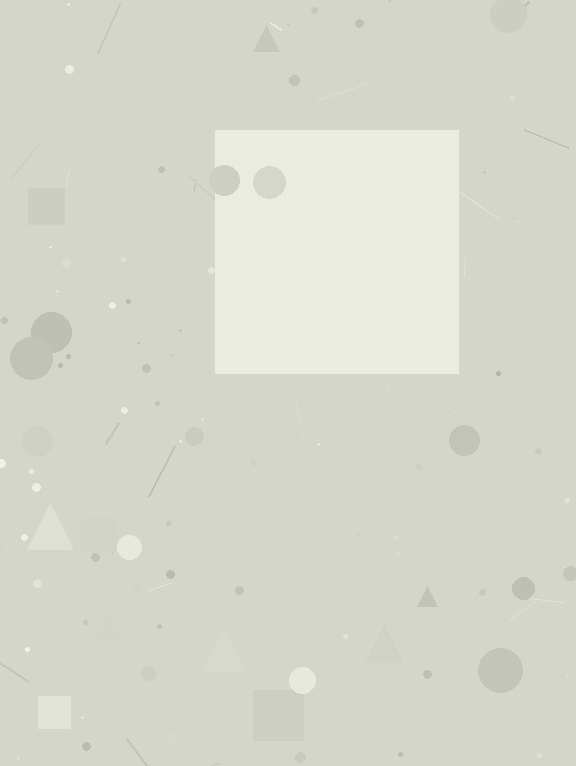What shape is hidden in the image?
A square is hidden in the image.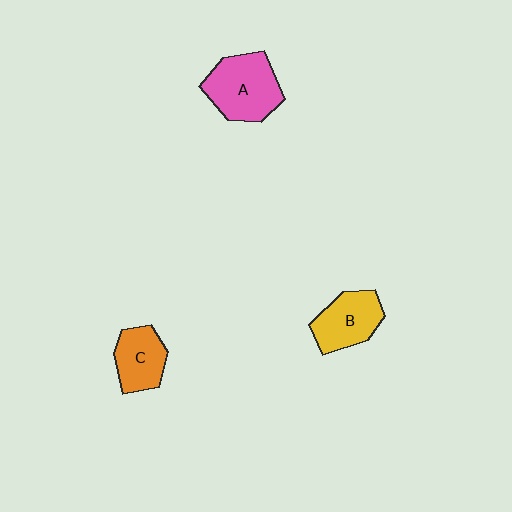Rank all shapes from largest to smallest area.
From largest to smallest: A (pink), B (yellow), C (orange).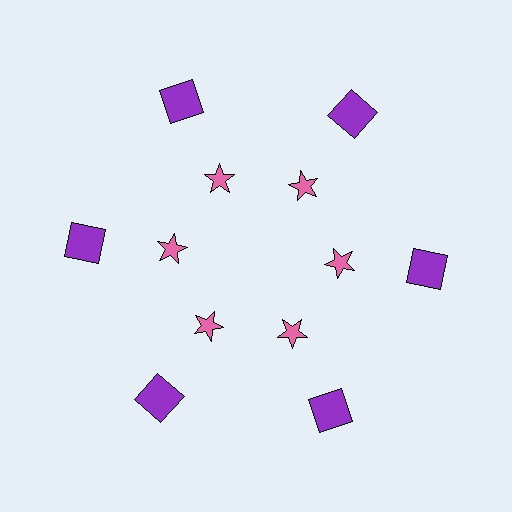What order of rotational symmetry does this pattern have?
This pattern has 6-fold rotational symmetry.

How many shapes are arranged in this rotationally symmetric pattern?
There are 12 shapes, arranged in 6 groups of 2.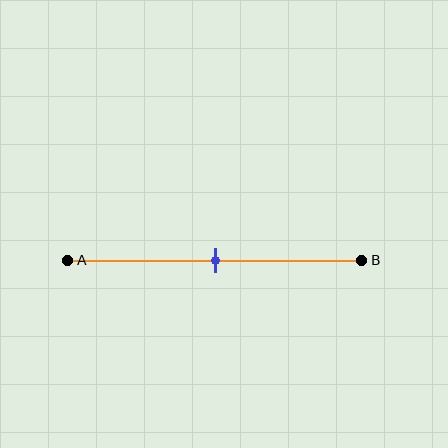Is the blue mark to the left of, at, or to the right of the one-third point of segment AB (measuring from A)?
The blue mark is to the right of the one-third point of segment AB.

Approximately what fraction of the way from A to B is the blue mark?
The blue mark is approximately 50% of the way from A to B.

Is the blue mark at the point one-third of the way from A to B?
No, the mark is at about 50% from A, not at the 33% one-third point.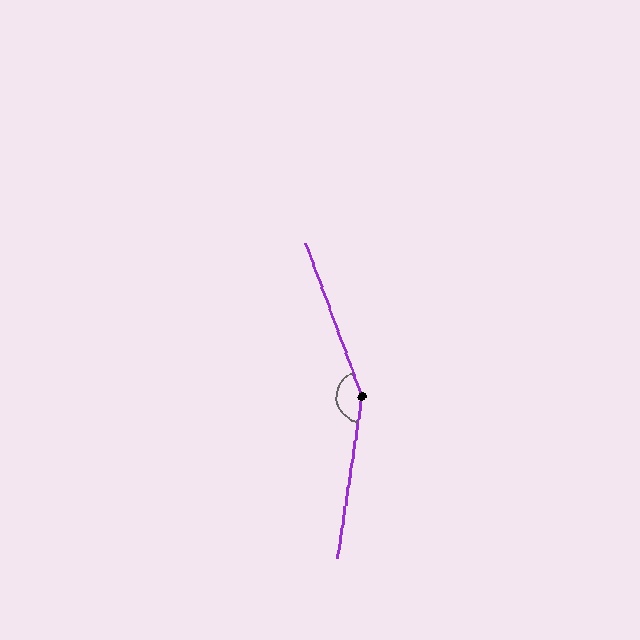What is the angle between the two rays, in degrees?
Approximately 152 degrees.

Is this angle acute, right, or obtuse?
It is obtuse.